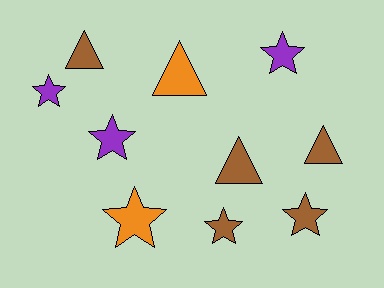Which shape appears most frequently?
Star, with 6 objects.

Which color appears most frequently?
Brown, with 5 objects.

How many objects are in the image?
There are 10 objects.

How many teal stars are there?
There are no teal stars.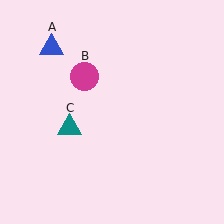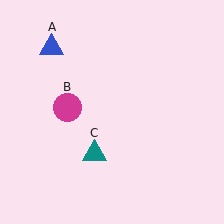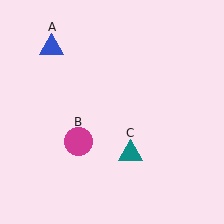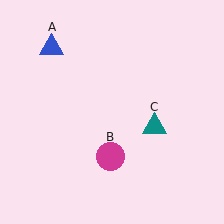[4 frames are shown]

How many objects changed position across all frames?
2 objects changed position: magenta circle (object B), teal triangle (object C).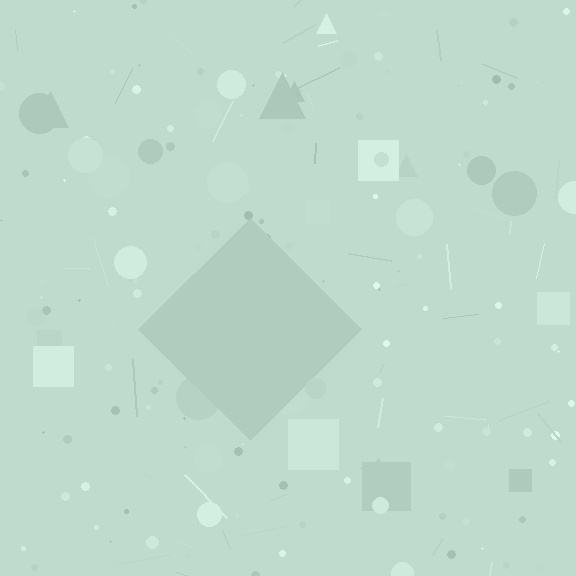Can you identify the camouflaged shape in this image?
The camouflaged shape is a diamond.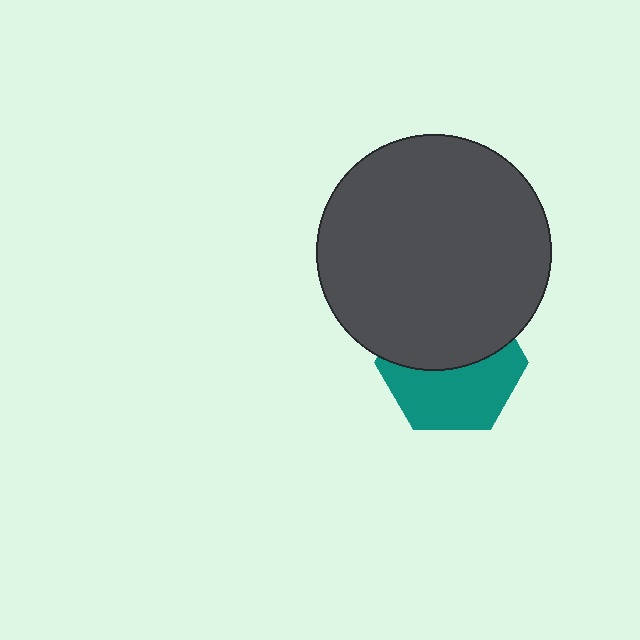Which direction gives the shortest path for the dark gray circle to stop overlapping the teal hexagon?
Moving up gives the shortest separation.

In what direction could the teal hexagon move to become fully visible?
The teal hexagon could move down. That would shift it out from behind the dark gray circle entirely.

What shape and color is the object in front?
The object in front is a dark gray circle.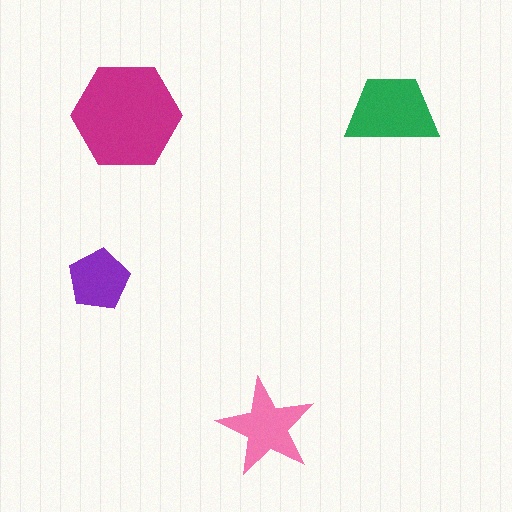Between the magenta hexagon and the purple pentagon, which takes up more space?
The magenta hexagon.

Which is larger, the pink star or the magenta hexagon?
The magenta hexagon.